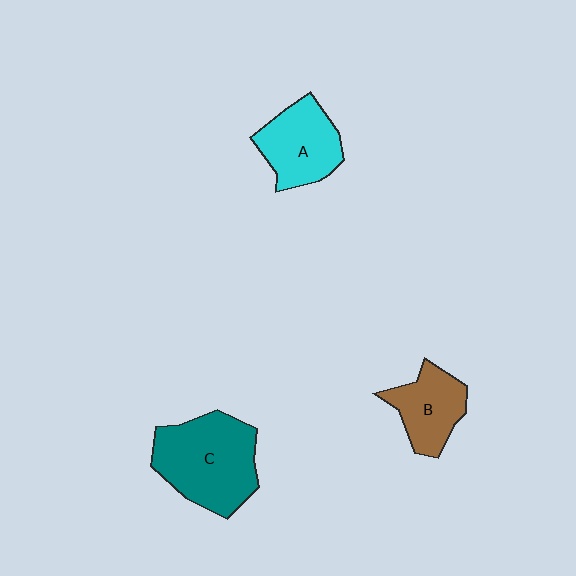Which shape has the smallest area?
Shape B (brown).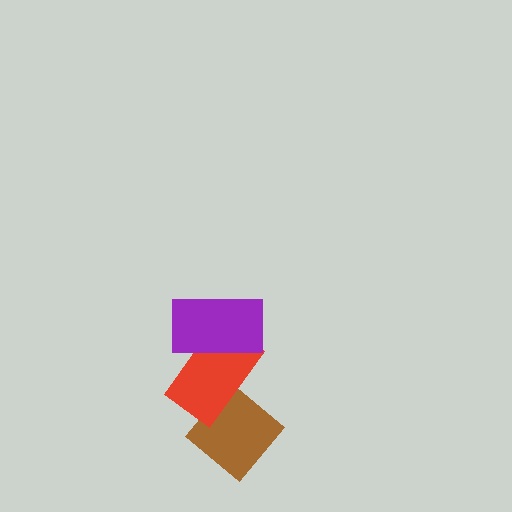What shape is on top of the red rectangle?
The purple rectangle is on top of the red rectangle.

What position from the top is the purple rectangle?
The purple rectangle is 1st from the top.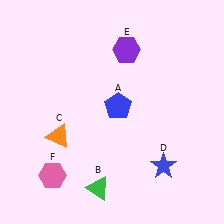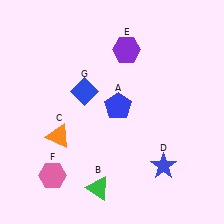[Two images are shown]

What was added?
A blue diamond (G) was added in Image 2.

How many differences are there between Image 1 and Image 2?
There is 1 difference between the two images.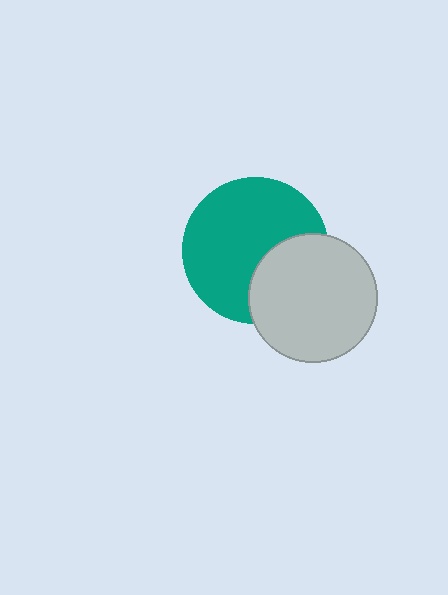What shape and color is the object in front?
The object in front is a light gray circle.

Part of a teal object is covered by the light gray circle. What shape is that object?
It is a circle.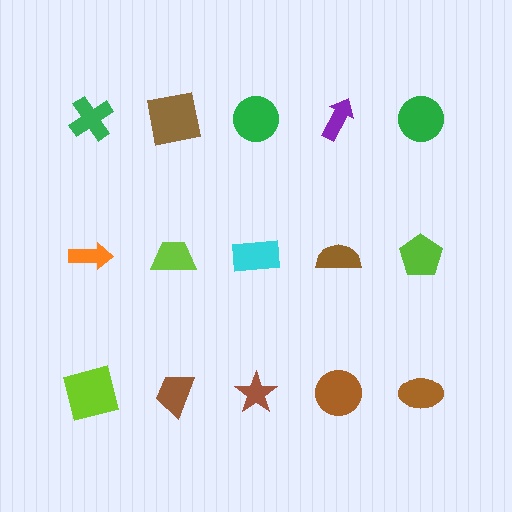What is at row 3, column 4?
A brown circle.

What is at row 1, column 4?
A purple arrow.